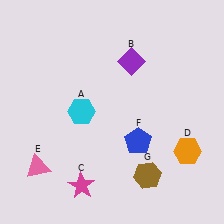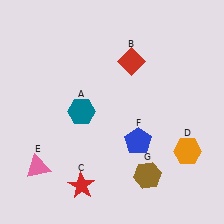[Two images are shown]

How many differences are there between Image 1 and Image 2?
There are 3 differences between the two images.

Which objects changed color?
A changed from cyan to teal. B changed from purple to red. C changed from magenta to red.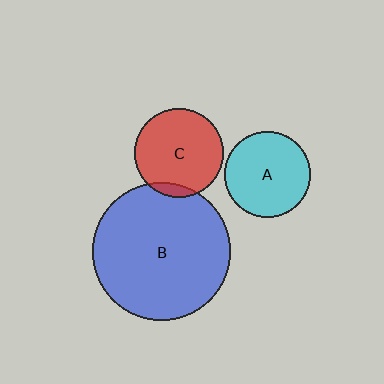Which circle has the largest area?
Circle B (blue).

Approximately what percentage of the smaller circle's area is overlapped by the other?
Approximately 10%.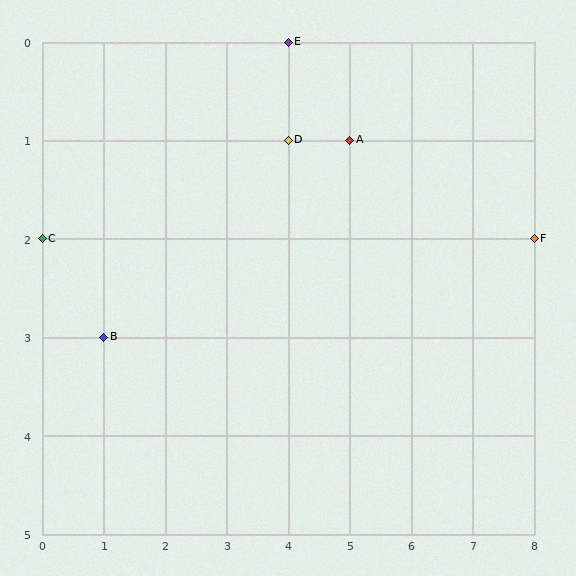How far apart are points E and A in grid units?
Points E and A are 1 column and 1 row apart (about 1.4 grid units diagonally).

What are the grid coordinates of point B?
Point B is at grid coordinates (1, 3).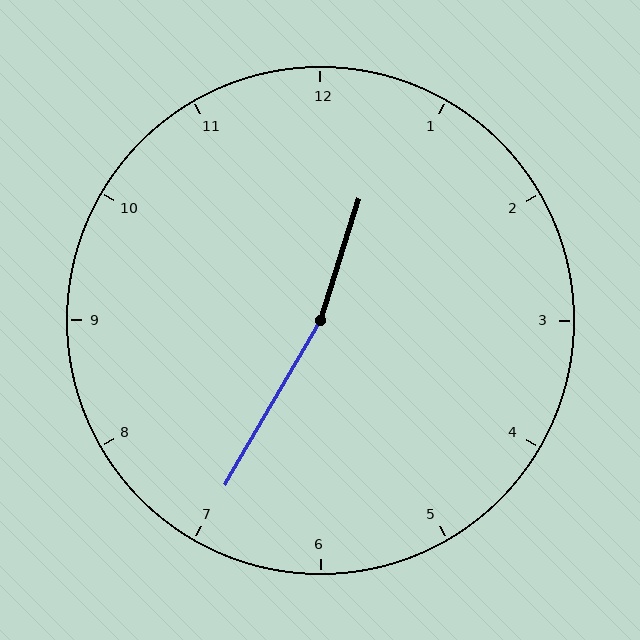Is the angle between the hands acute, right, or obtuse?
It is obtuse.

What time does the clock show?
12:35.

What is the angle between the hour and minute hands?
Approximately 168 degrees.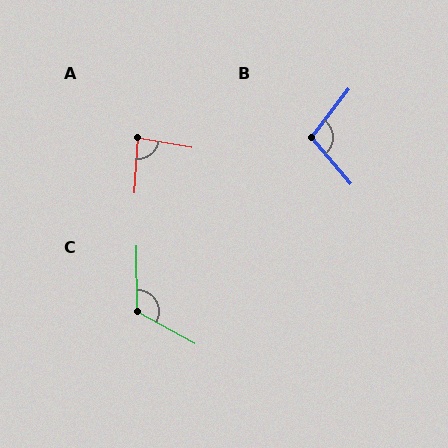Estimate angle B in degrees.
Approximately 102 degrees.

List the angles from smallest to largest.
A (84°), B (102°), C (120°).